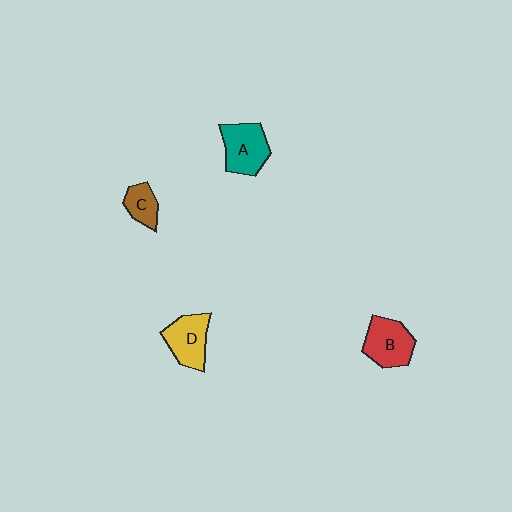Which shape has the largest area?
Shape A (teal).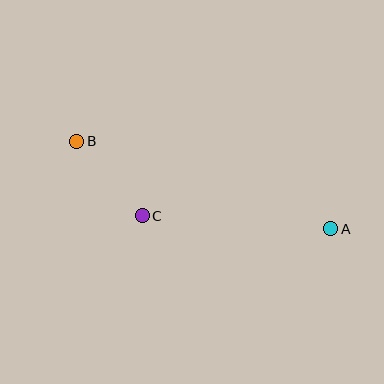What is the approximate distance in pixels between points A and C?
The distance between A and C is approximately 189 pixels.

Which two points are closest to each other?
Points B and C are closest to each other.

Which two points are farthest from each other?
Points A and B are farthest from each other.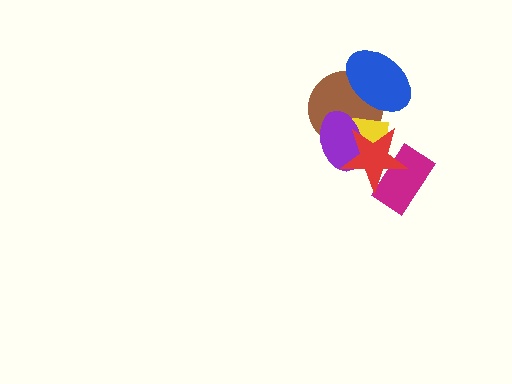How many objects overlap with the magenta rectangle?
1 object overlaps with the magenta rectangle.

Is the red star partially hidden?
No, no other shape covers it.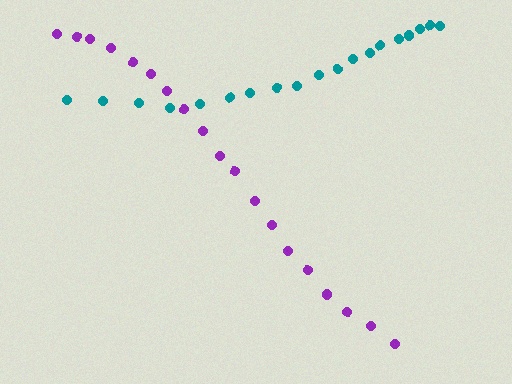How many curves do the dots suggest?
There are 2 distinct paths.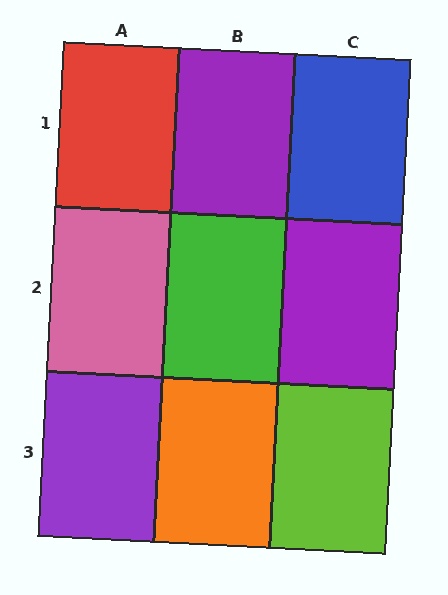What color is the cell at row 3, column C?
Lime.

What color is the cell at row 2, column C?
Purple.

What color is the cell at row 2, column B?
Green.